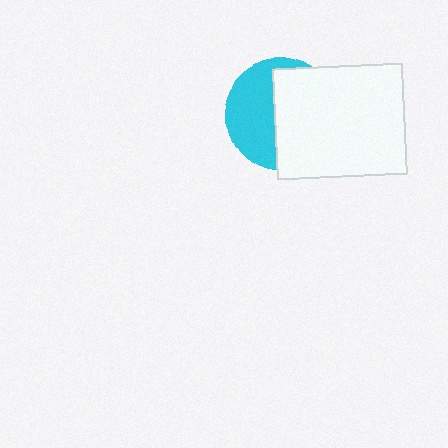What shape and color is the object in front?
The object in front is a white rectangle.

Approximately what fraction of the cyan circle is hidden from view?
Roughly 54% of the cyan circle is hidden behind the white rectangle.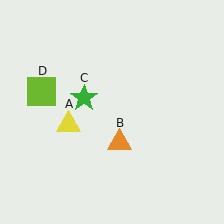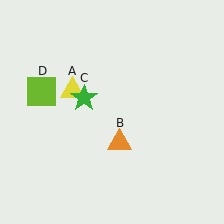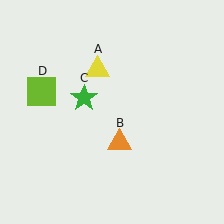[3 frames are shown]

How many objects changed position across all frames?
1 object changed position: yellow triangle (object A).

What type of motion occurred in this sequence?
The yellow triangle (object A) rotated clockwise around the center of the scene.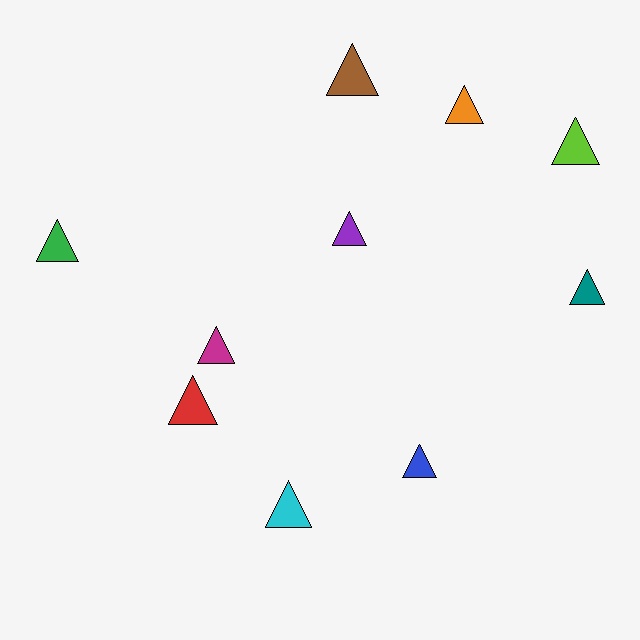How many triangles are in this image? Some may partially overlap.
There are 10 triangles.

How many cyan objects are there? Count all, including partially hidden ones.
There is 1 cyan object.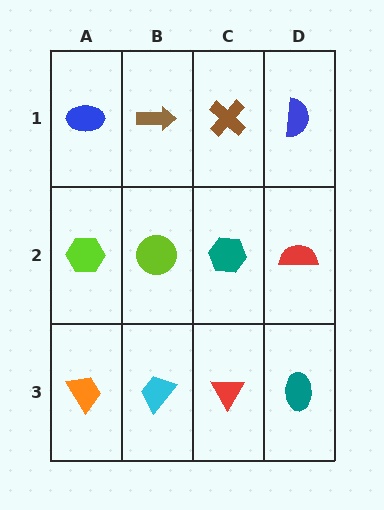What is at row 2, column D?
A red semicircle.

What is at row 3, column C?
A red triangle.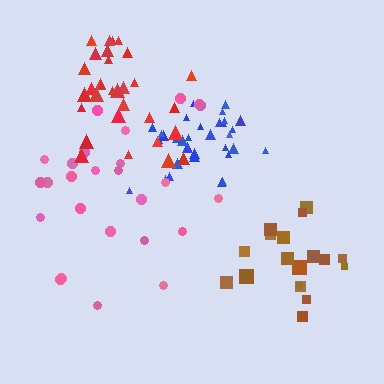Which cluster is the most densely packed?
Blue.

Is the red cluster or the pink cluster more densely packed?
Red.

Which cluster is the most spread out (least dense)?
Pink.